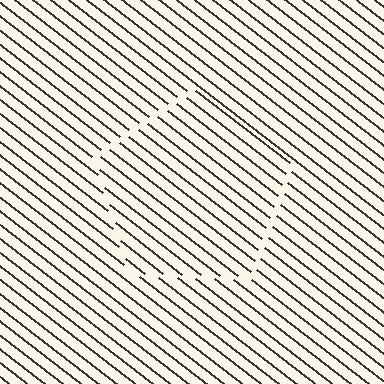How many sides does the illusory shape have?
5 sides — the line-ends trace a pentagon.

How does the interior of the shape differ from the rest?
The interior of the shape contains the same grating, shifted by half a period — the contour is defined by the phase discontinuity where line-ends from the inner and outer gratings abut.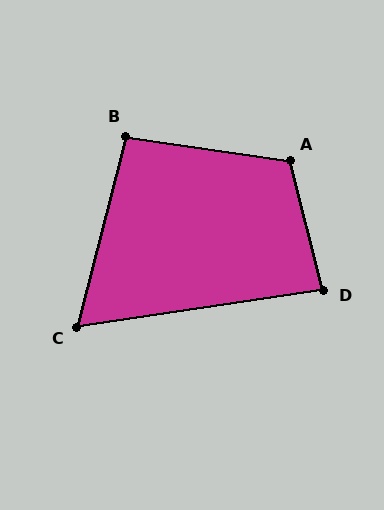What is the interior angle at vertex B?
Approximately 96 degrees (obtuse).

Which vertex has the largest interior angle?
A, at approximately 113 degrees.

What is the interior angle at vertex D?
Approximately 84 degrees (acute).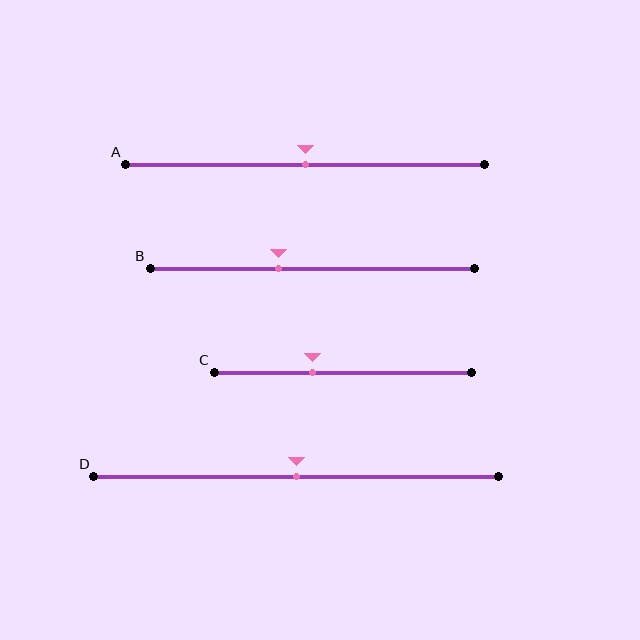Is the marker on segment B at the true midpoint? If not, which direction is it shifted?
No, the marker on segment B is shifted to the left by about 11% of the segment length.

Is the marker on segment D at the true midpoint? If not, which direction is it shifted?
Yes, the marker on segment D is at the true midpoint.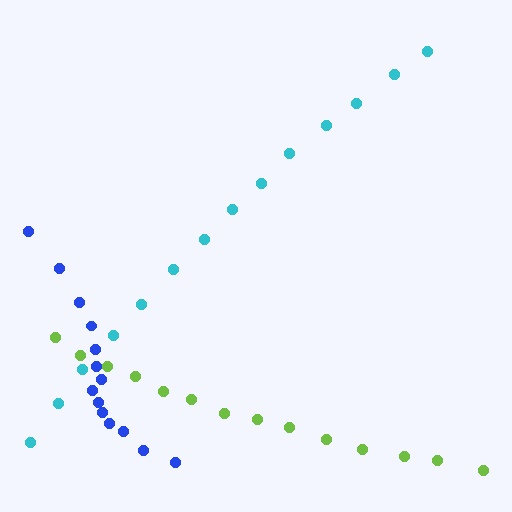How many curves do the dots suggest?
There are 3 distinct paths.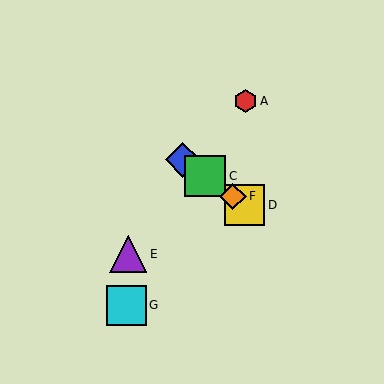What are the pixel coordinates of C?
Object C is at (205, 176).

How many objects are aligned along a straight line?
4 objects (B, C, D, F) are aligned along a straight line.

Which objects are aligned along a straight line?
Objects B, C, D, F are aligned along a straight line.